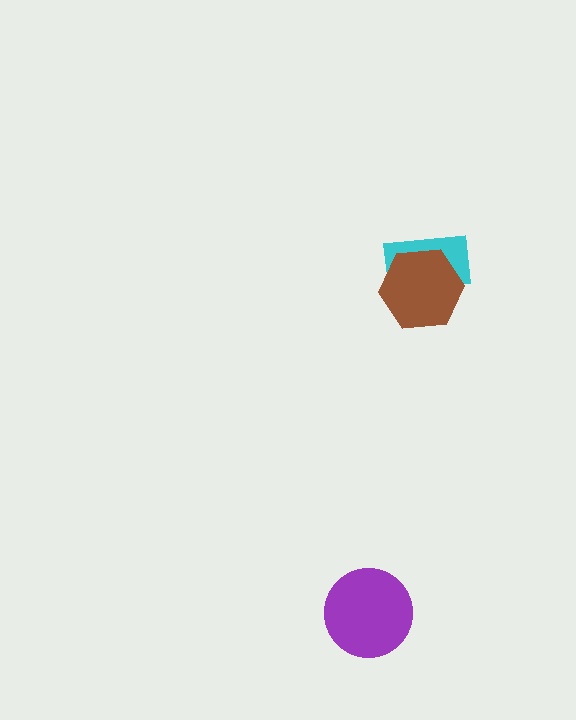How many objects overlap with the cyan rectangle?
1 object overlaps with the cyan rectangle.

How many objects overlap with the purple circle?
0 objects overlap with the purple circle.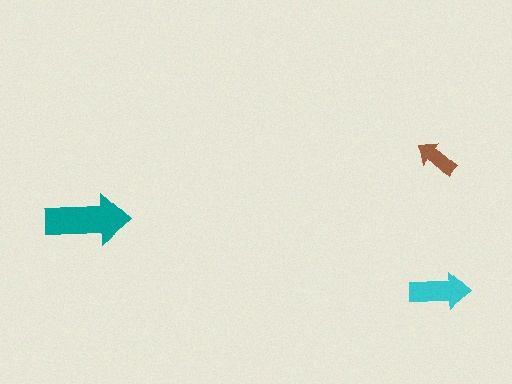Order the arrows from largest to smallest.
the teal one, the cyan one, the brown one.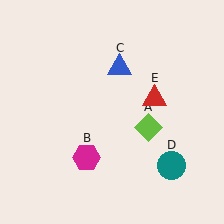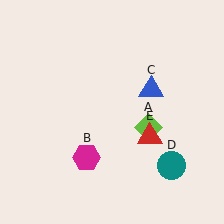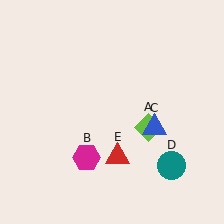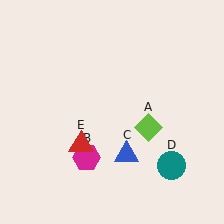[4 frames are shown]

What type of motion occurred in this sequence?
The blue triangle (object C), red triangle (object E) rotated clockwise around the center of the scene.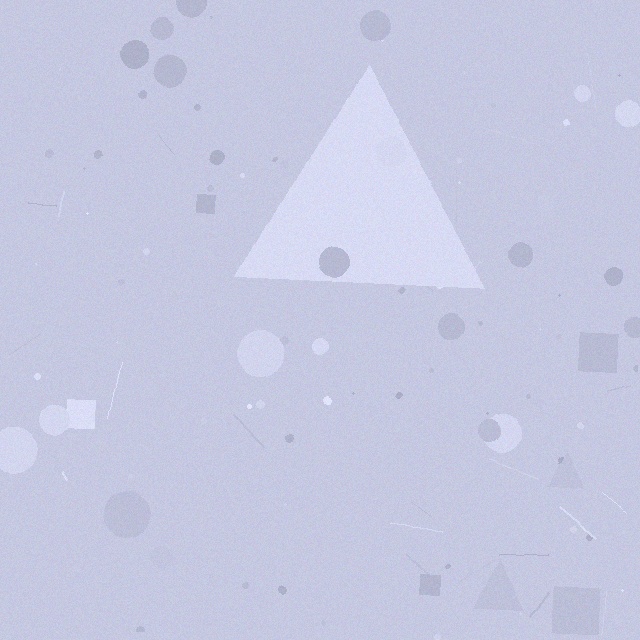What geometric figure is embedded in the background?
A triangle is embedded in the background.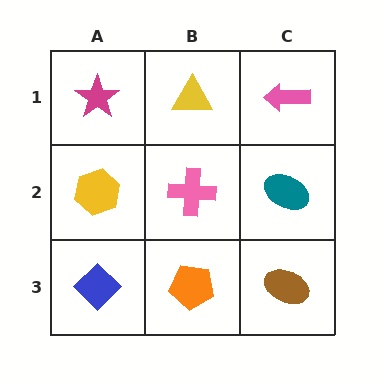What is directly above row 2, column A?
A magenta star.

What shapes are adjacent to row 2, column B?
A yellow triangle (row 1, column B), an orange pentagon (row 3, column B), a yellow hexagon (row 2, column A), a teal ellipse (row 2, column C).